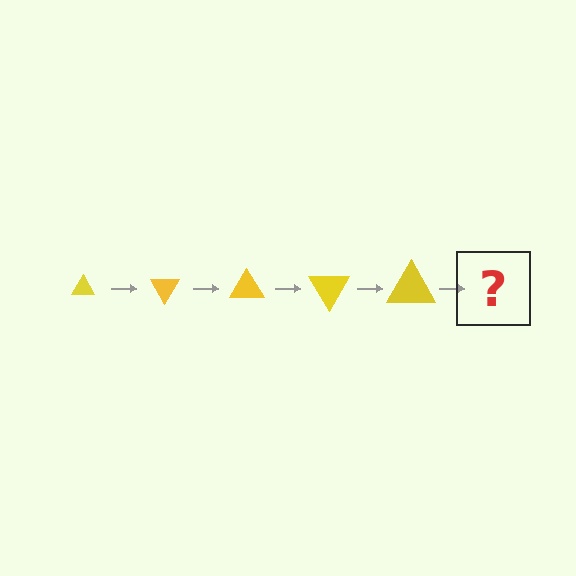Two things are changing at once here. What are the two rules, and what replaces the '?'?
The two rules are that the triangle grows larger each step and it rotates 60 degrees each step. The '?' should be a triangle, larger than the previous one and rotated 300 degrees from the start.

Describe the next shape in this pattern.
It should be a triangle, larger than the previous one and rotated 300 degrees from the start.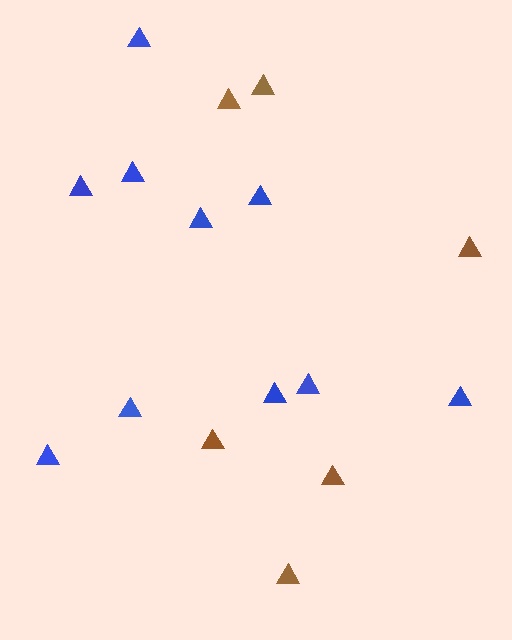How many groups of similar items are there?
There are 2 groups: one group of blue triangles (10) and one group of brown triangles (6).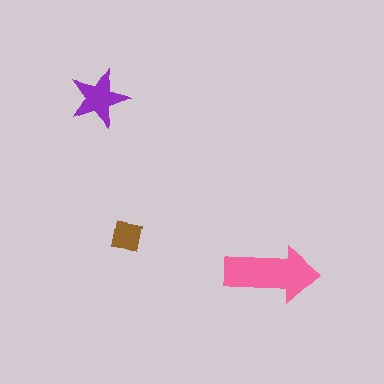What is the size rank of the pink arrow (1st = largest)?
1st.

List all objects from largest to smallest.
The pink arrow, the purple star, the brown square.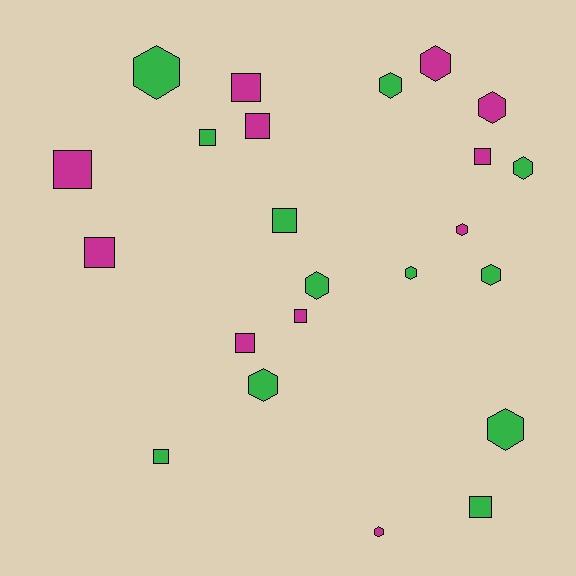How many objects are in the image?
There are 23 objects.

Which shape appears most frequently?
Hexagon, with 12 objects.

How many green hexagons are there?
There are 8 green hexagons.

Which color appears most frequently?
Green, with 12 objects.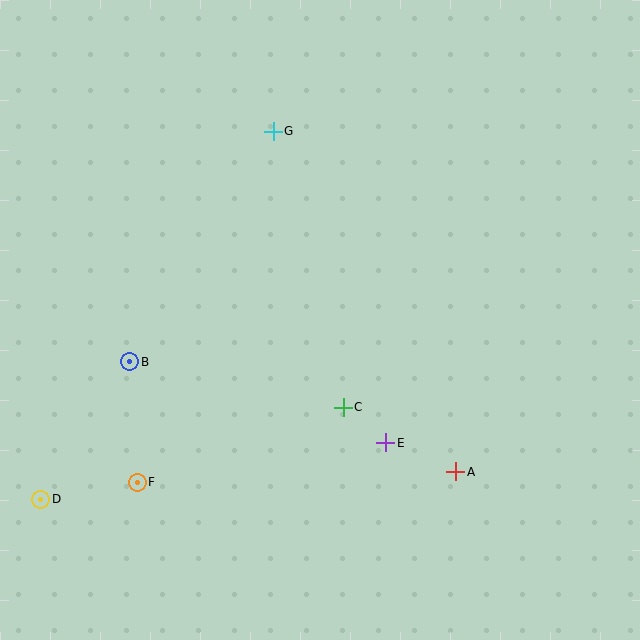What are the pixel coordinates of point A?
Point A is at (456, 472).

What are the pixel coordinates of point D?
Point D is at (41, 499).